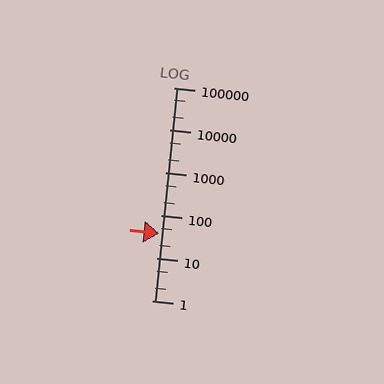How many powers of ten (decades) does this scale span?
The scale spans 5 decades, from 1 to 100000.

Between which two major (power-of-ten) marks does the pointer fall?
The pointer is between 10 and 100.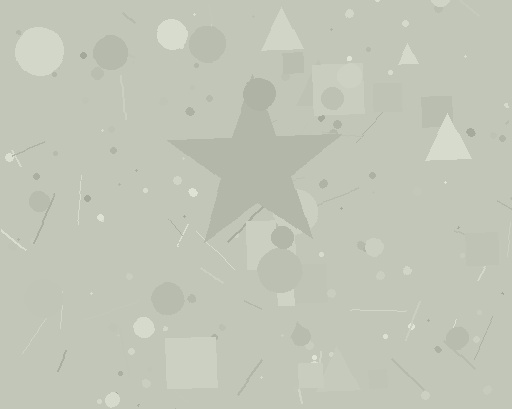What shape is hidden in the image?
A star is hidden in the image.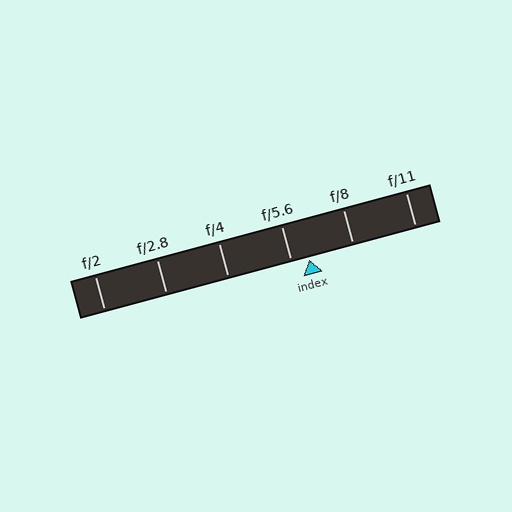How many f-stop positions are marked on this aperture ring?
There are 6 f-stop positions marked.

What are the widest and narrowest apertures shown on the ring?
The widest aperture shown is f/2 and the narrowest is f/11.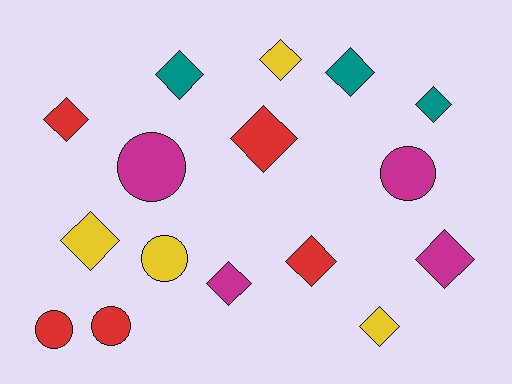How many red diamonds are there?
There are 3 red diamonds.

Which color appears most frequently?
Red, with 5 objects.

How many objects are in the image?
There are 16 objects.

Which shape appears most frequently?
Diamond, with 11 objects.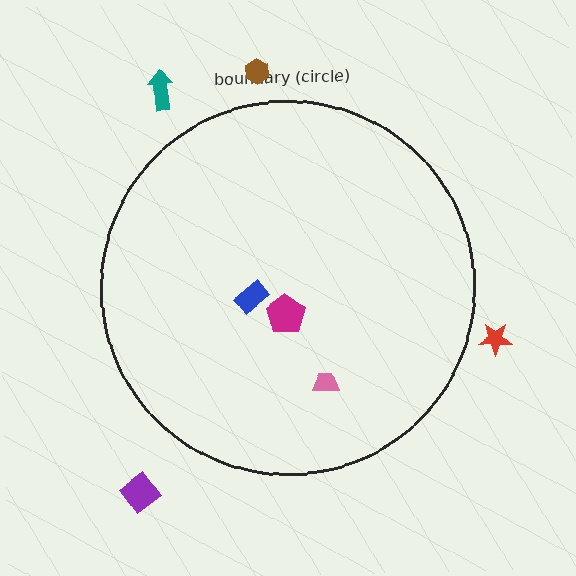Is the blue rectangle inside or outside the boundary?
Inside.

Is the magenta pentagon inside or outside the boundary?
Inside.